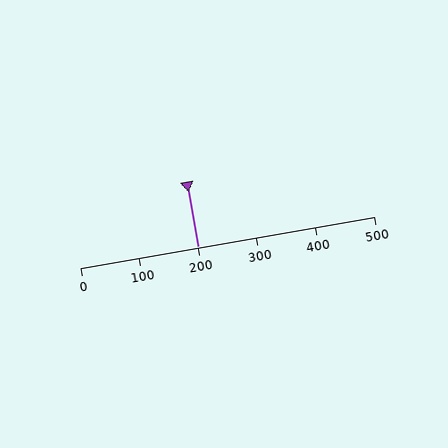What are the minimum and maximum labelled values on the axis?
The axis runs from 0 to 500.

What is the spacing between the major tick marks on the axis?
The major ticks are spaced 100 apart.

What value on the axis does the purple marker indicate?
The marker indicates approximately 200.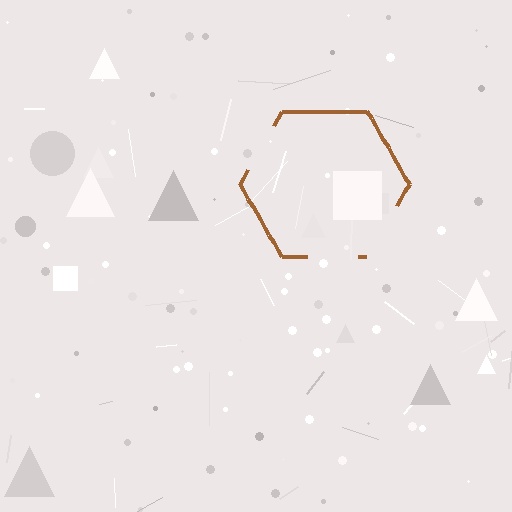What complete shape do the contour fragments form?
The contour fragments form a hexagon.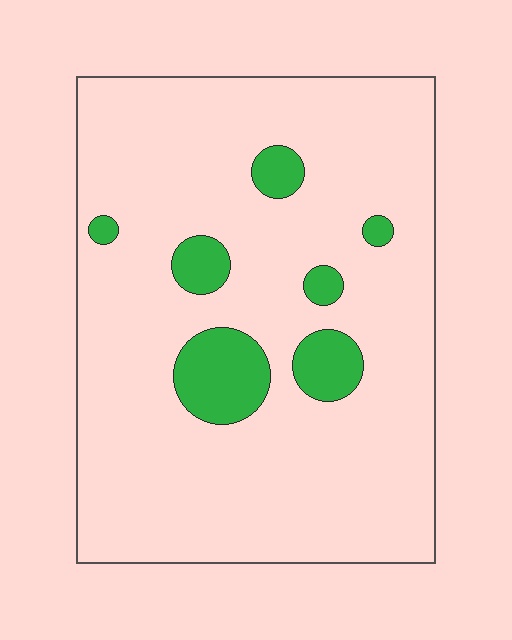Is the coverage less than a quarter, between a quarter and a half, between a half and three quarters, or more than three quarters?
Less than a quarter.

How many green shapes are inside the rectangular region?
7.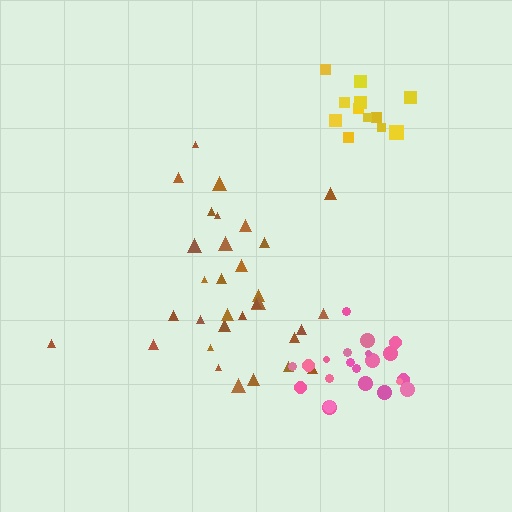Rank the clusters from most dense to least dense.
pink, yellow, brown.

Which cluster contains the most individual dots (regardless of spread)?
Brown (32).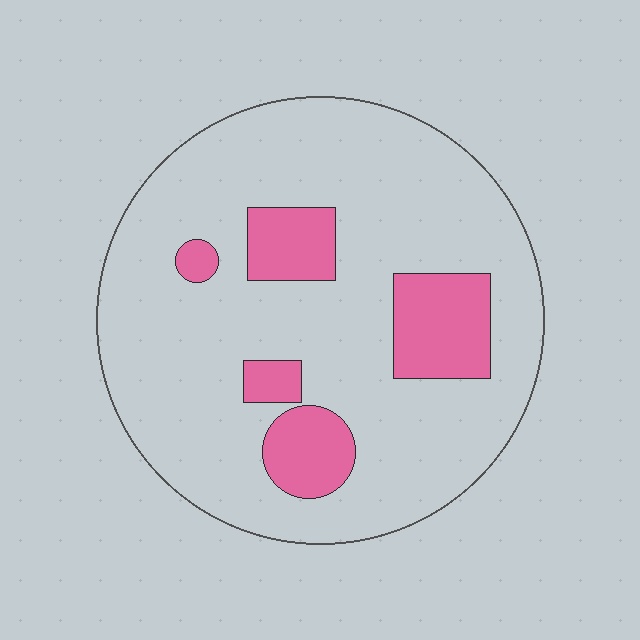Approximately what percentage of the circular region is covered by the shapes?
Approximately 20%.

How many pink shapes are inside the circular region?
5.